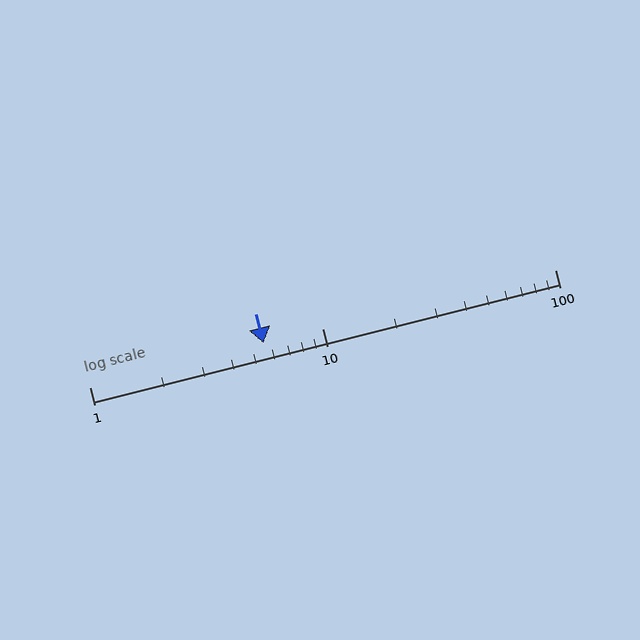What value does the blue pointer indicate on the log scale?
The pointer indicates approximately 5.6.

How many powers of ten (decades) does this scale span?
The scale spans 2 decades, from 1 to 100.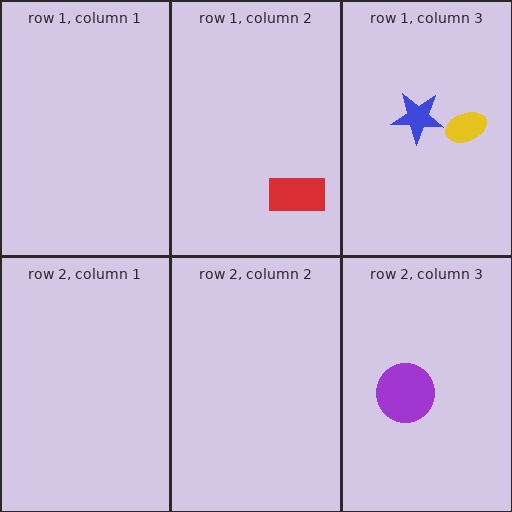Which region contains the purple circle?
The row 2, column 3 region.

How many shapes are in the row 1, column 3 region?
2.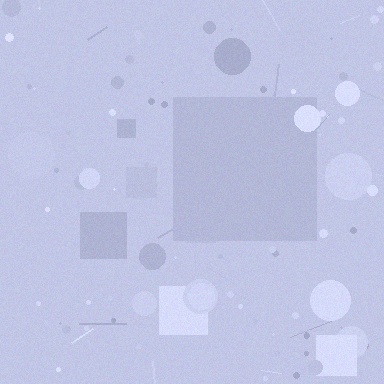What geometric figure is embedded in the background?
A square is embedded in the background.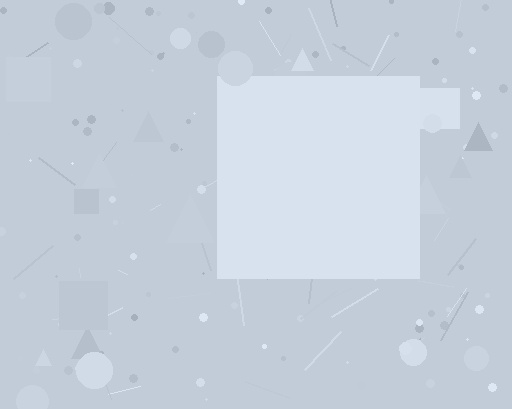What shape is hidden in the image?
A square is hidden in the image.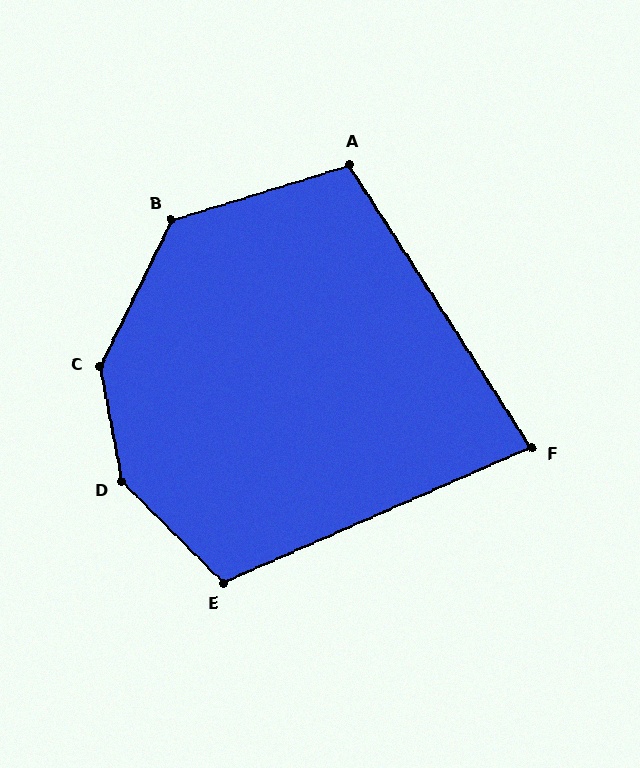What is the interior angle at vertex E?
Approximately 111 degrees (obtuse).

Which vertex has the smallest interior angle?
F, at approximately 81 degrees.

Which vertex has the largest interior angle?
D, at approximately 146 degrees.